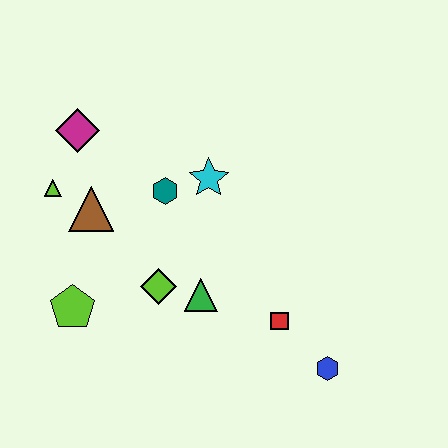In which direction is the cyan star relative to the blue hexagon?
The cyan star is above the blue hexagon.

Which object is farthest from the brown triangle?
The blue hexagon is farthest from the brown triangle.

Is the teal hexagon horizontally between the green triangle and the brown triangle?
Yes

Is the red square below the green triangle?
Yes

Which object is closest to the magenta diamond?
The lime triangle is closest to the magenta diamond.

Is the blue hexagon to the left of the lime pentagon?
No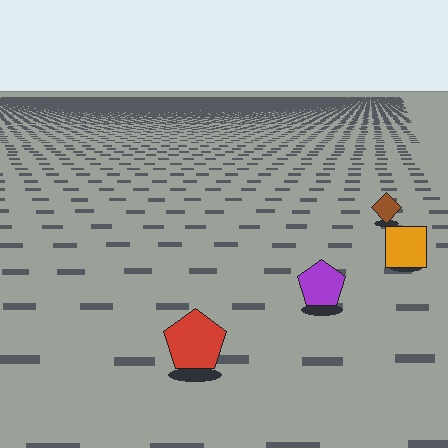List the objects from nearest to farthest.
From nearest to farthest: the red pentagon, the purple pentagon, the orange square, the brown diamond.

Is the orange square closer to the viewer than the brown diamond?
Yes. The orange square is closer — you can tell from the texture gradient: the ground texture is coarser near it.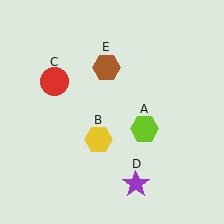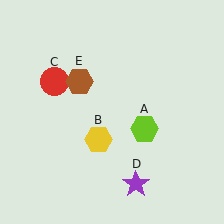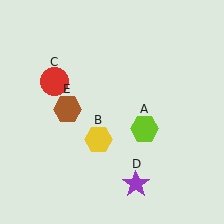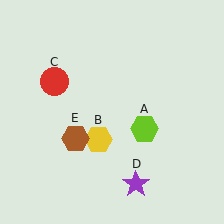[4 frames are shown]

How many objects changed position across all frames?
1 object changed position: brown hexagon (object E).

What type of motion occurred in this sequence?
The brown hexagon (object E) rotated counterclockwise around the center of the scene.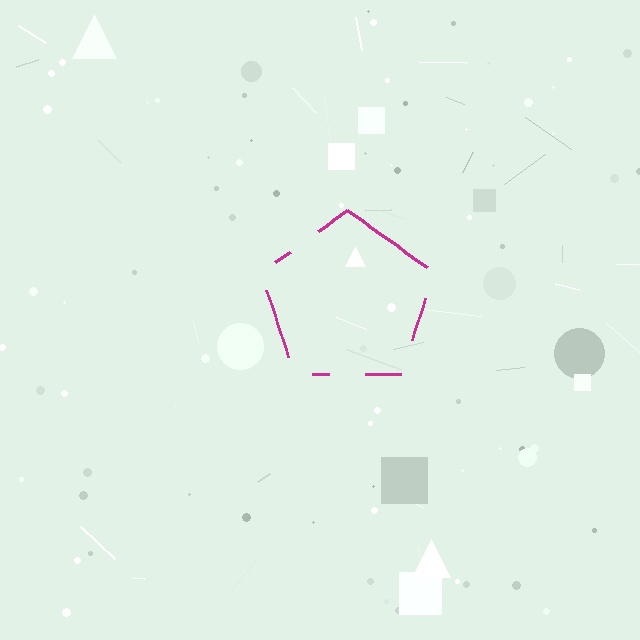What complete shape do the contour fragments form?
The contour fragments form a pentagon.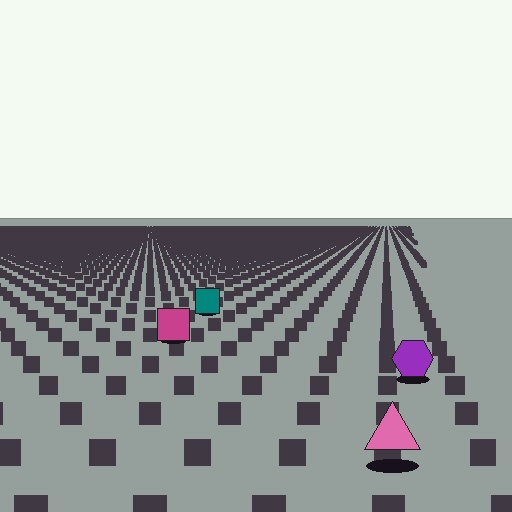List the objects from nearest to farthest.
From nearest to farthest: the pink triangle, the purple hexagon, the magenta square, the teal square.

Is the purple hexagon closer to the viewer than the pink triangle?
No. The pink triangle is closer — you can tell from the texture gradient: the ground texture is coarser near it.